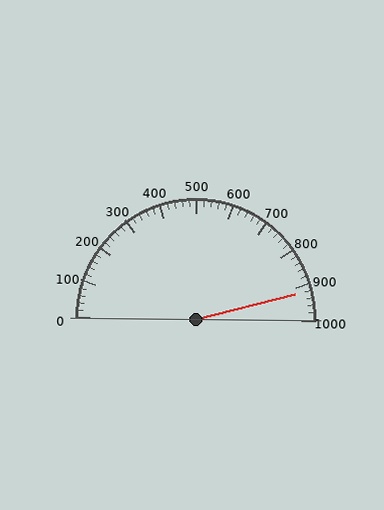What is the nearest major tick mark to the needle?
The nearest major tick mark is 900.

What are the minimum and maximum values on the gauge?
The gauge ranges from 0 to 1000.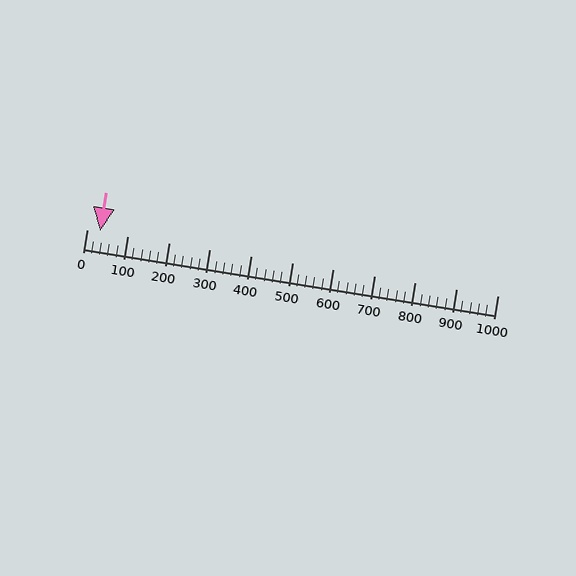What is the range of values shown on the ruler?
The ruler shows values from 0 to 1000.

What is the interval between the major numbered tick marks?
The major tick marks are spaced 100 units apart.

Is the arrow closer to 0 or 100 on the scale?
The arrow is closer to 0.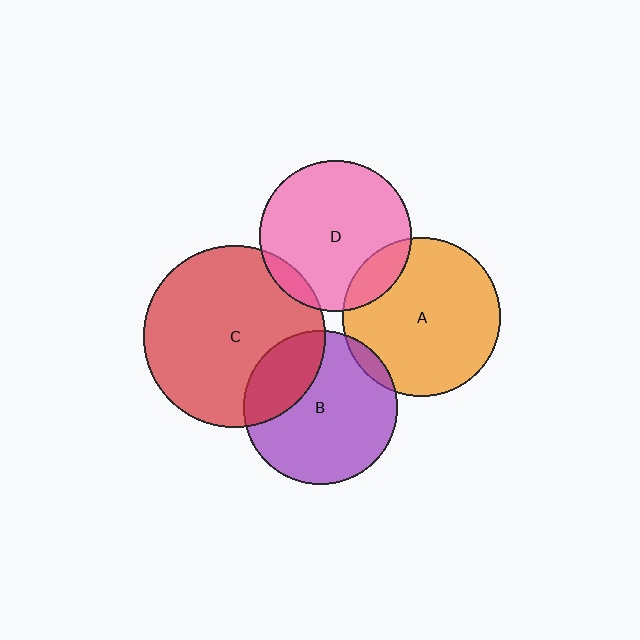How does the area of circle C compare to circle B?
Approximately 1.4 times.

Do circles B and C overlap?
Yes.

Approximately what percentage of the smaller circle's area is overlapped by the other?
Approximately 25%.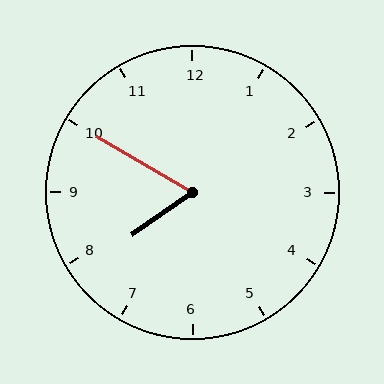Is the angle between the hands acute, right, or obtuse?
It is acute.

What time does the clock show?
7:50.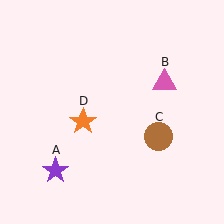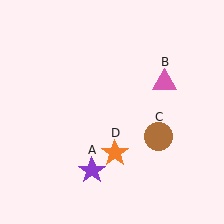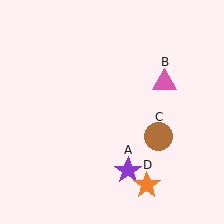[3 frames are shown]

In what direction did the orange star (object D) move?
The orange star (object D) moved down and to the right.